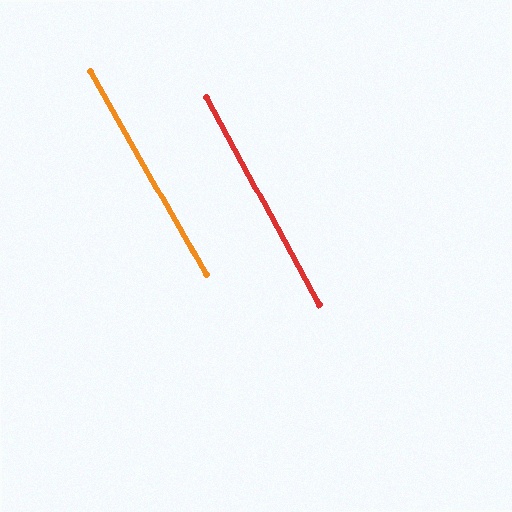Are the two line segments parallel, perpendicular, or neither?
Parallel — their directions differ by only 1.1°.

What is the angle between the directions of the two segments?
Approximately 1 degree.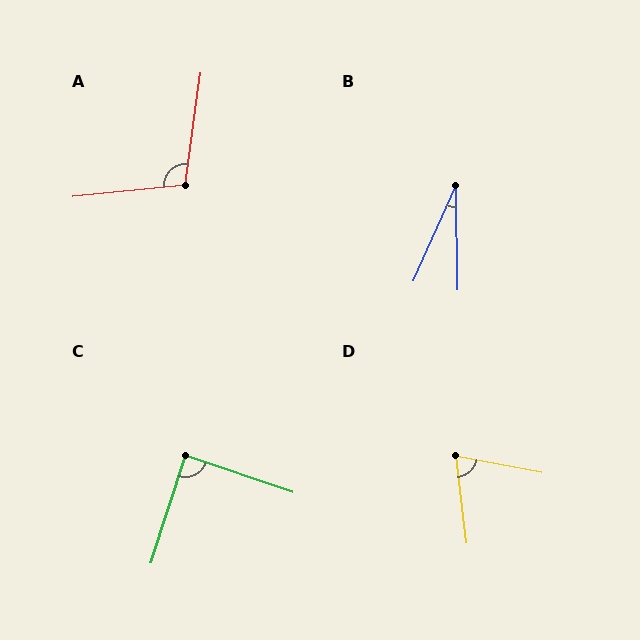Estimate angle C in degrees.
Approximately 89 degrees.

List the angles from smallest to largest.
B (25°), D (72°), C (89°), A (104°).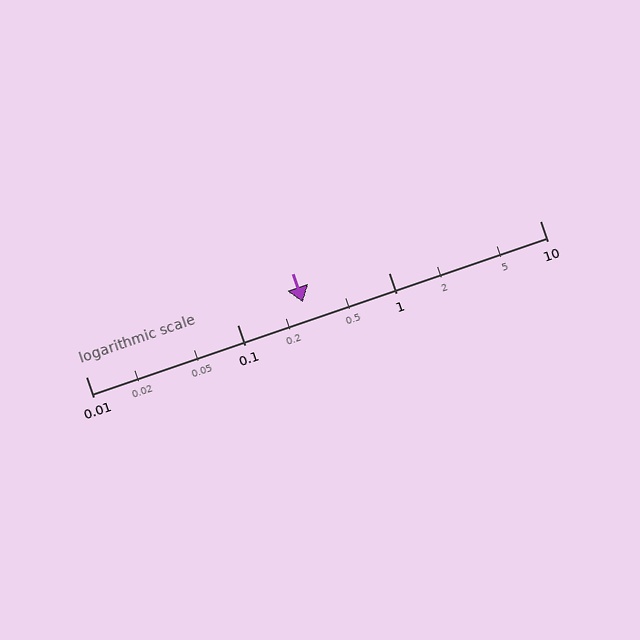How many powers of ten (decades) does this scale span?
The scale spans 3 decades, from 0.01 to 10.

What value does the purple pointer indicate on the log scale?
The pointer indicates approximately 0.27.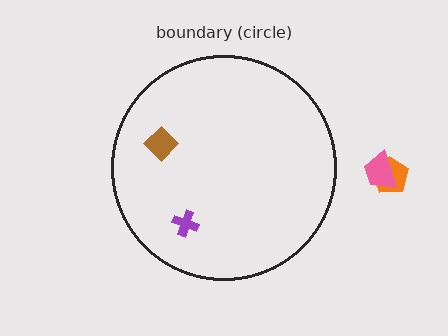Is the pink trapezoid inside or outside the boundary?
Outside.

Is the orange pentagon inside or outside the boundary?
Outside.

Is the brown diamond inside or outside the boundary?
Inside.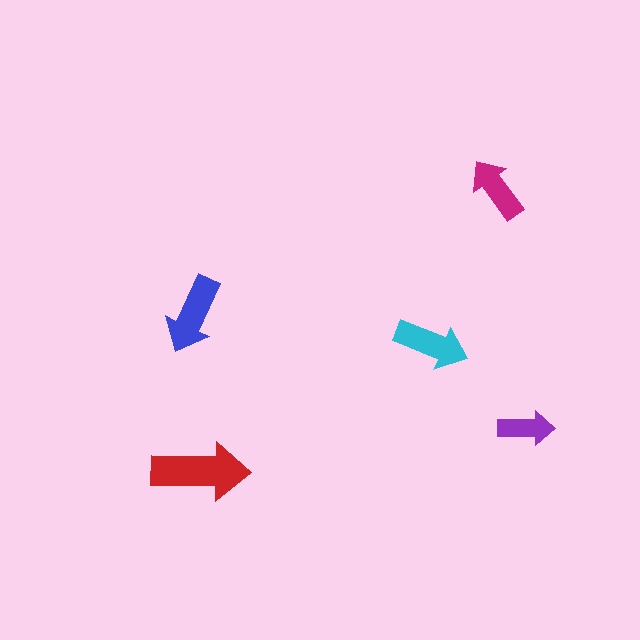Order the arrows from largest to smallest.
the red one, the blue one, the cyan one, the magenta one, the purple one.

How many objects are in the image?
There are 5 objects in the image.